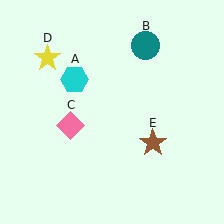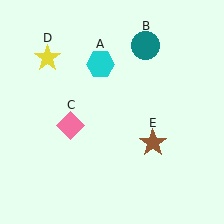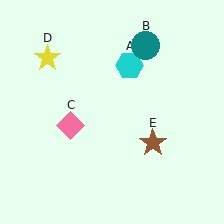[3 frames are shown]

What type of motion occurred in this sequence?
The cyan hexagon (object A) rotated clockwise around the center of the scene.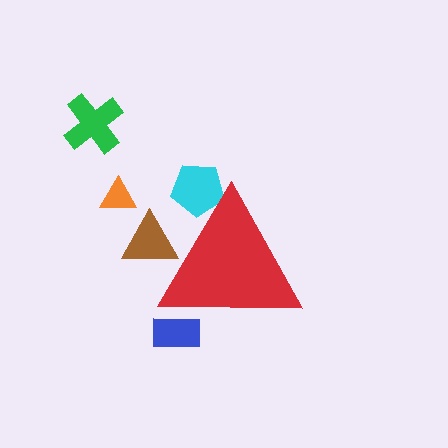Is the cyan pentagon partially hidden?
Yes, the cyan pentagon is partially hidden behind the red triangle.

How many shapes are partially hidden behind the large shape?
3 shapes are partially hidden.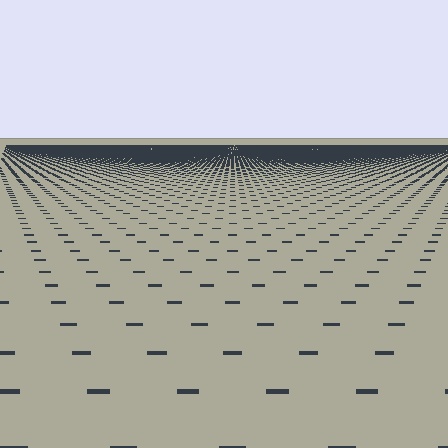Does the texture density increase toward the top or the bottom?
Density increases toward the top.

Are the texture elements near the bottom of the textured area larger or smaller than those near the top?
Larger. Near the bottom, elements are closer to the viewer and appear at a bigger on-screen size.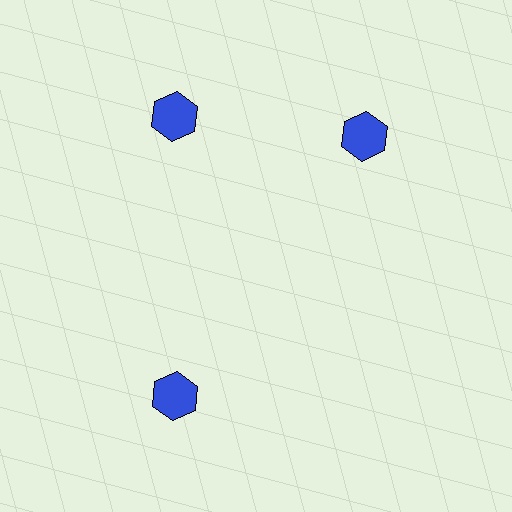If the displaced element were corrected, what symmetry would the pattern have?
It would have 3-fold rotational symmetry — the pattern would map onto itself every 120 degrees.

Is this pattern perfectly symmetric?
No. The 3 blue hexagons are arranged in a ring, but one element near the 3 o'clock position is rotated out of alignment along the ring, breaking the 3-fold rotational symmetry.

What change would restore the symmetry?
The symmetry would be restored by rotating it back into even spacing with its neighbors so that all 3 hexagons sit at equal angles and equal distance from the center.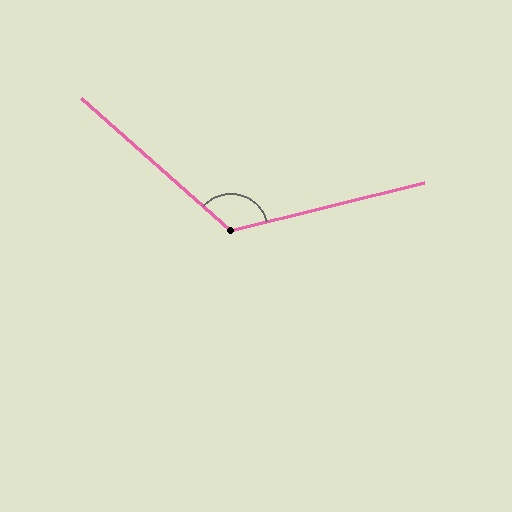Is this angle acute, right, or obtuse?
It is obtuse.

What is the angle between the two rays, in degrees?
Approximately 124 degrees.